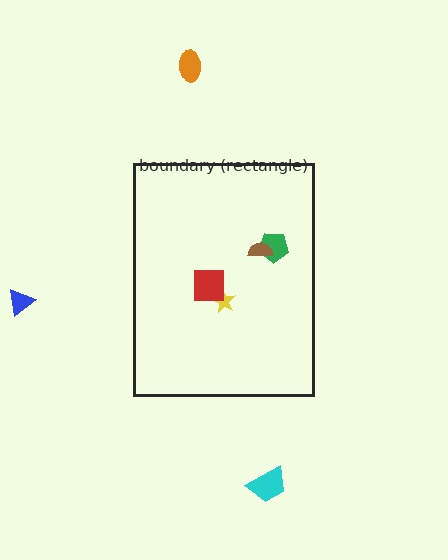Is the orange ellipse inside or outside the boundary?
Outside.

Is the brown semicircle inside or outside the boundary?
Inside.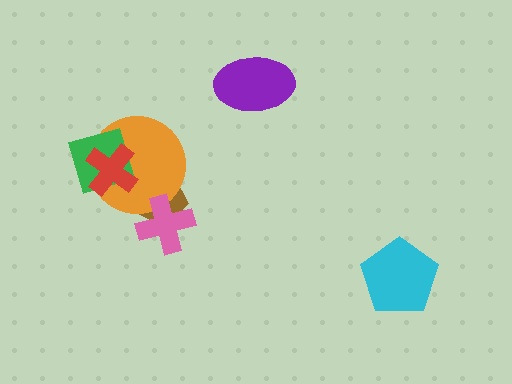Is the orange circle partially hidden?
Yes, it is partially covered by another shape.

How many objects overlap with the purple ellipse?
0 objects overlap with the purple ellipse.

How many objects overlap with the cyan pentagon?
0 objects overlap with the cyan pentagon.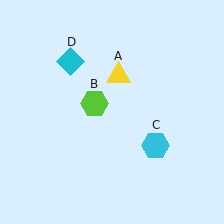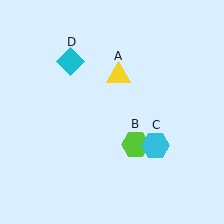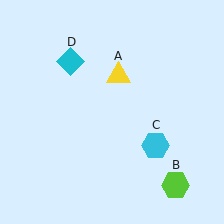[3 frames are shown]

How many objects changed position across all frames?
1 object changed position: lime hexagon (object B).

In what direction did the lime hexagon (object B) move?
The lime hexagon (object B) moved down and to the right.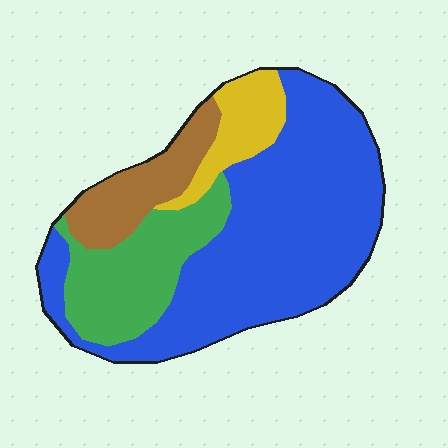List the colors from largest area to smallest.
From largest to smallest: blue, green, brown, yellow.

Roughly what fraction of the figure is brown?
Brown covers around 15% of the figure.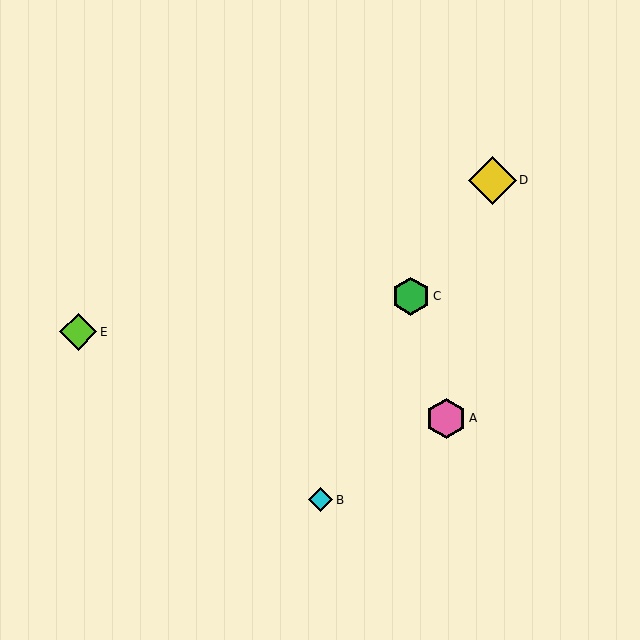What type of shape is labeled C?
Shape C is a green hexagon.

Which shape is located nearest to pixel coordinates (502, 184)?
The yellow diamond (labeled D) at (492, 180) is nearest to that location.